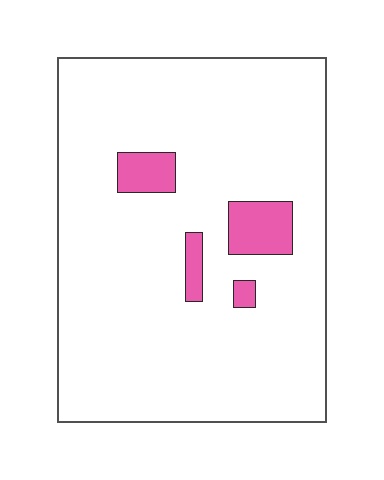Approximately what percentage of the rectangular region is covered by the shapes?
Approximately 10%.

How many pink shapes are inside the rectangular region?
4.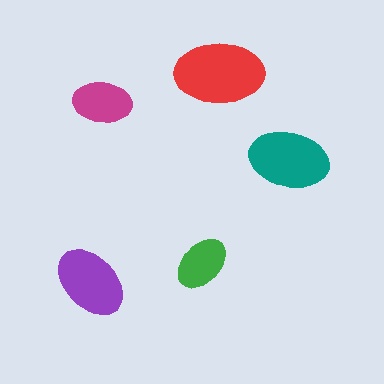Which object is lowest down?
The purple ellipse is bottommost.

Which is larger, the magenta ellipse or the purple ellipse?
The purple one.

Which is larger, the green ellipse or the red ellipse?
The red one.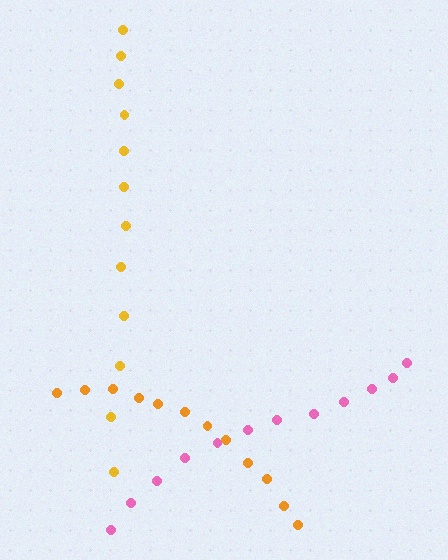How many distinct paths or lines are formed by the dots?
There are 3 distinct paths.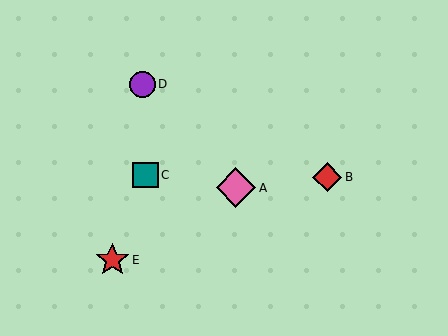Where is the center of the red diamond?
The center of the red diamond is at (327, 177).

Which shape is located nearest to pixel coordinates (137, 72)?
The purple circle (labeled D) at (142, 84) is nearest to that location.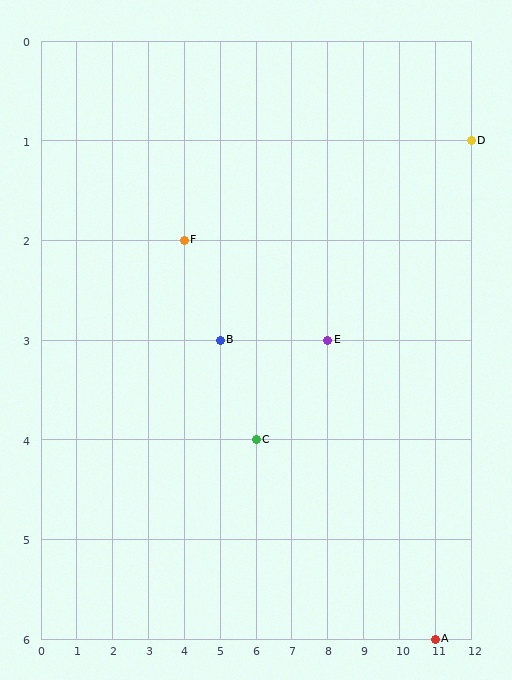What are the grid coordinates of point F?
Point F is at grid coordinates (4, 2).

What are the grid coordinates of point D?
Point D is at grid coordinates (12, 1).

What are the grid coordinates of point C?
Point C is at grid coordinates (6, 4).